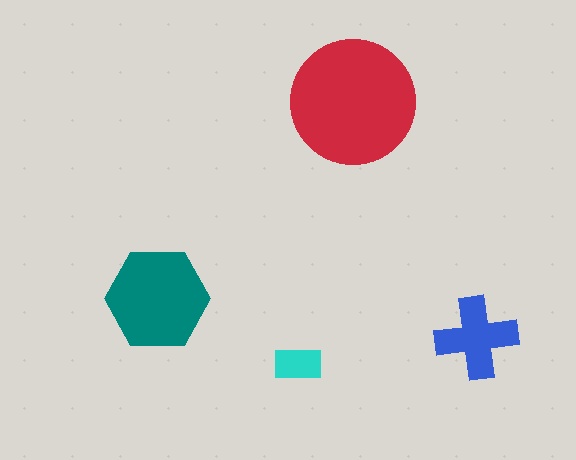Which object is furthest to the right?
The blue cross is rightmost.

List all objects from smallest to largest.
The cyan rectangle, the blue cross, the teal hexagon, the red circle.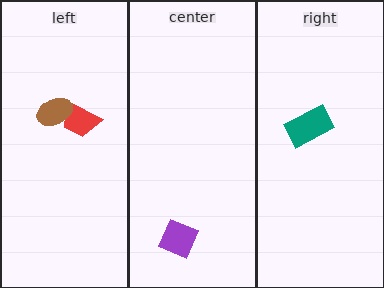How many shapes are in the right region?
1.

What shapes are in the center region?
The purple diamond.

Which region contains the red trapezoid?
The left region.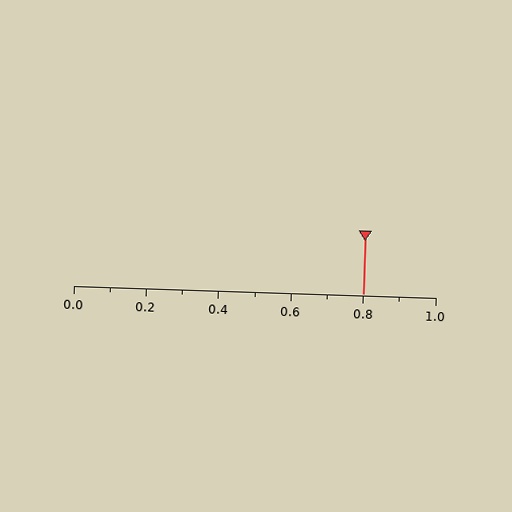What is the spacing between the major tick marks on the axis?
The major ticks are spaced 0.2 apart.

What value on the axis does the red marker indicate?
The marker indicates approximately 0.8.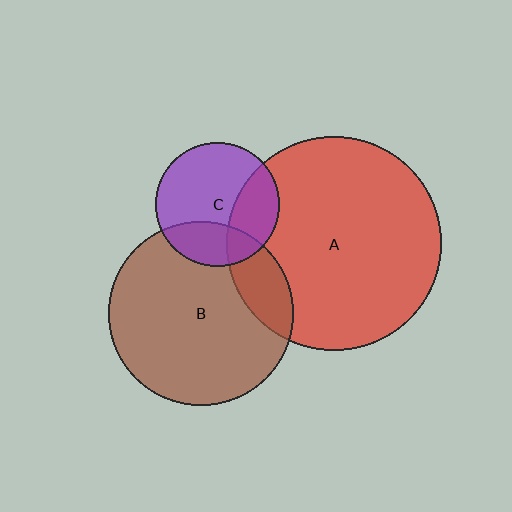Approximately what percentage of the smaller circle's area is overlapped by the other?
Approximately 15%.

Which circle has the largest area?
Circle A (red).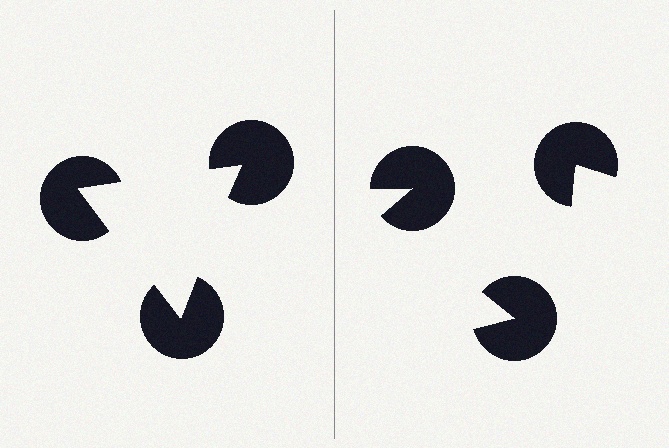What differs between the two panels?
The pac-man discs are positioned identically on both sides; only the wedge orientations differ. On the left they align to a triangle; on the right they are misaligned.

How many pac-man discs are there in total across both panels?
6 — 3 on each side.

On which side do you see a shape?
An illusory triangle appears on the left side. On the right side the wedge cuts are rotated, so no coherent shape forms.